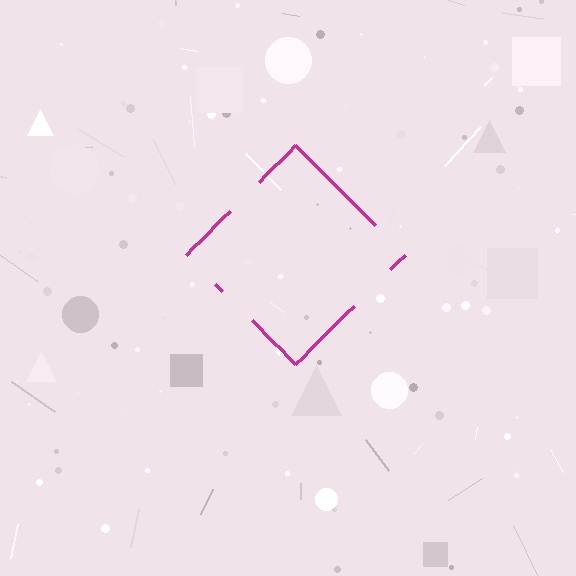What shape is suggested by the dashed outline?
The dashed outline suggests a diamond.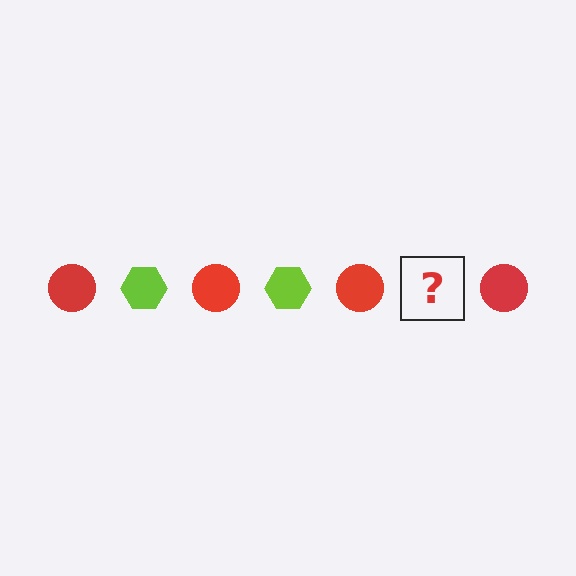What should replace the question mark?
The question mark should be replaced with a lime hexagon.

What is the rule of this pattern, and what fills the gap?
The rule is that the pattern alternates between red circle and lime hexagon. The gap should be filled with a lime hexagon.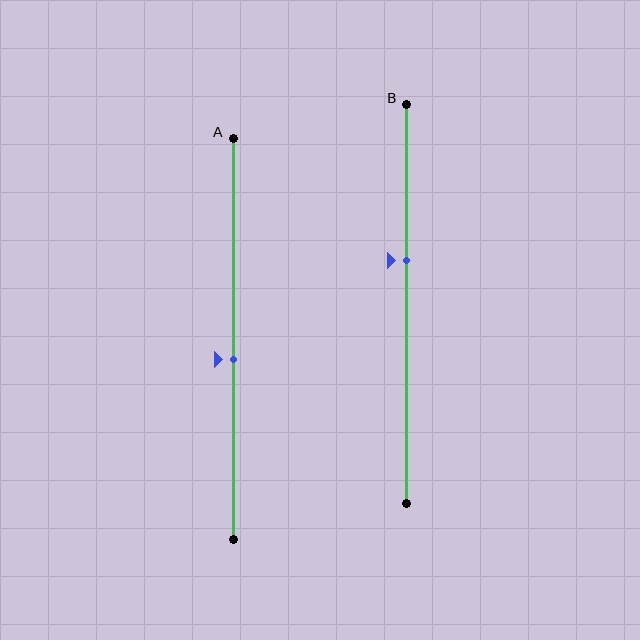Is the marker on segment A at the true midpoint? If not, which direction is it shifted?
No, the marker on segment A is shifted downward by about 5% of the segment length.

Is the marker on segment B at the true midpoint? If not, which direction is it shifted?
No, the marker on segment B is shifted upward by about 11% of the segment length.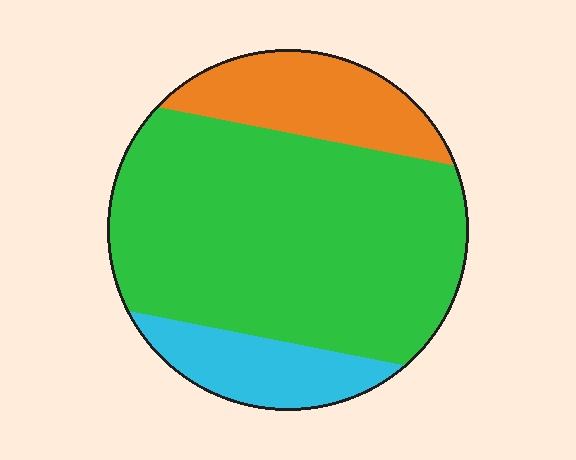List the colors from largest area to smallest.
From largest to smallest: green, orange, cyan.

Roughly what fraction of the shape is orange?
Orange covers 18% of the shape.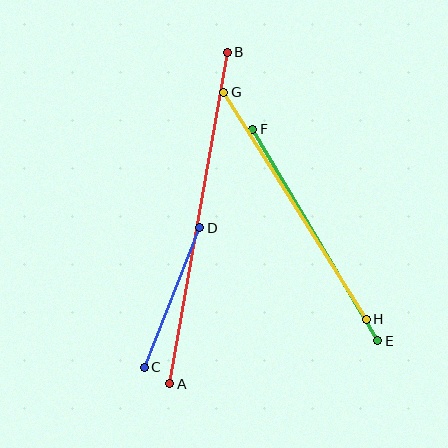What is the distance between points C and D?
The distance is approximately 150 pixels.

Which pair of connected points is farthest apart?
Points A and B are farthest apart.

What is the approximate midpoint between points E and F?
The midpoint is at approximately (315, 235) pixels.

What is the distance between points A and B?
The distance is approximately 336 pixels.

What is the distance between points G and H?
The distance is approximately 268 pixels.